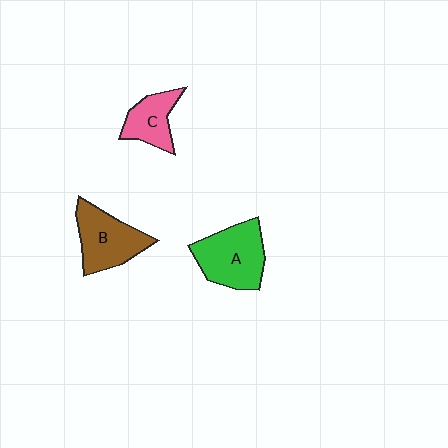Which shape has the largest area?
Shape A (green).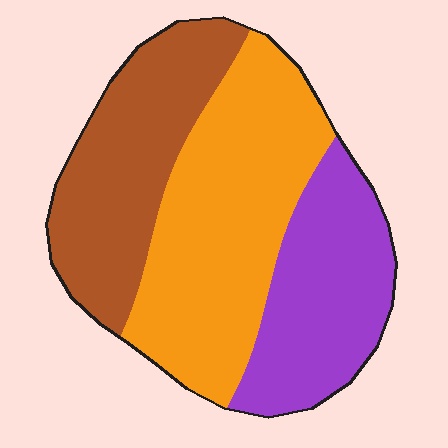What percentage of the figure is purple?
Purple takes up about one quarter (1/4) of the figure.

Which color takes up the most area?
Orange, at roughly 40%.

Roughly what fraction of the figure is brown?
Brown takes up between a sixth and a third of the figure.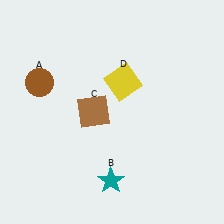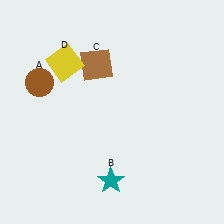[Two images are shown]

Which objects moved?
The objects that moved are: the brown square (C), the yellow square (D).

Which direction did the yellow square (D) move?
The yellow square (D) moved left.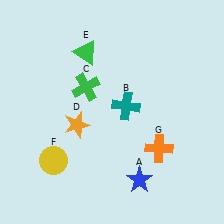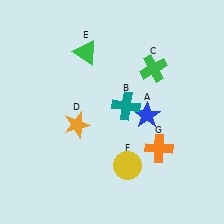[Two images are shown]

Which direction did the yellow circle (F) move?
The yellow circle (F) moved right.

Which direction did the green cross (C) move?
The green cross (C) moved right.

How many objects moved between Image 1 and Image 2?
3 objects moved between the two images.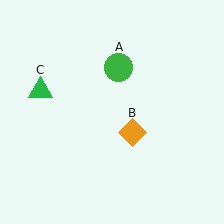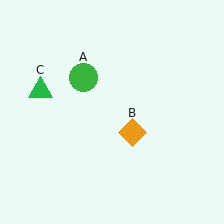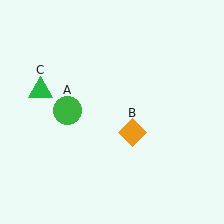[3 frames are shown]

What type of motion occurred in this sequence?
The green circle (object A) rotated counterclockwise around the center of the scene.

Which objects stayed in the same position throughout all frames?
Orange diamond (object B) and green triangle (object C) remained stationary.